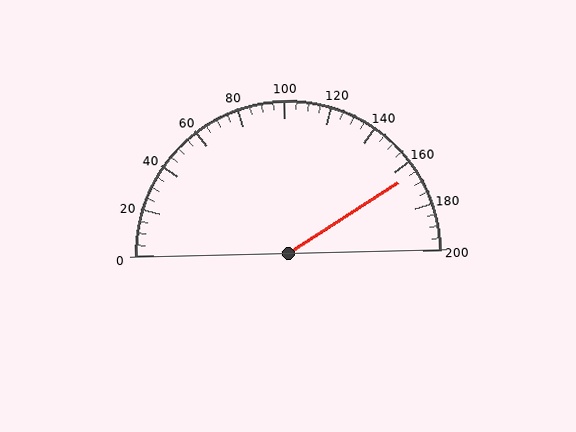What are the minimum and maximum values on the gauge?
The gauge ranges from 0 to 200.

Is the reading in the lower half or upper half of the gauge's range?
The reading is in the upper half of the range (0 to 200).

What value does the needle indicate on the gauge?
The needle indicates approximately 165.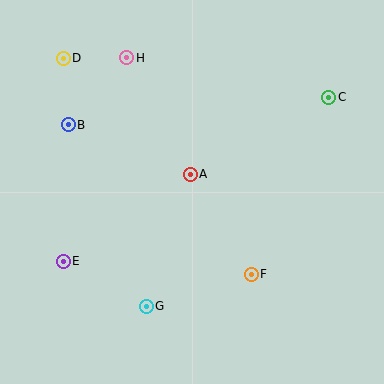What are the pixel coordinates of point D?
Point D is at (63, 58).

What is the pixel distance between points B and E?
The distance between B and E is 137 pixels.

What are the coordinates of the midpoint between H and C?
The midpoint between H and C is at (228, 77).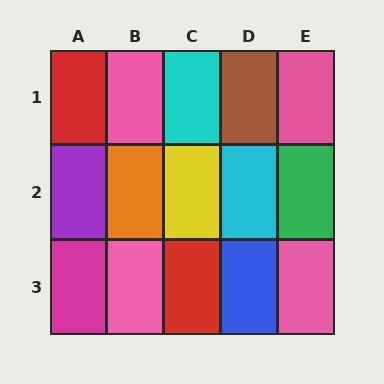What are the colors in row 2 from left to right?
Purple, orange, yellow, cyan, green.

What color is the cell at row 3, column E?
Pink.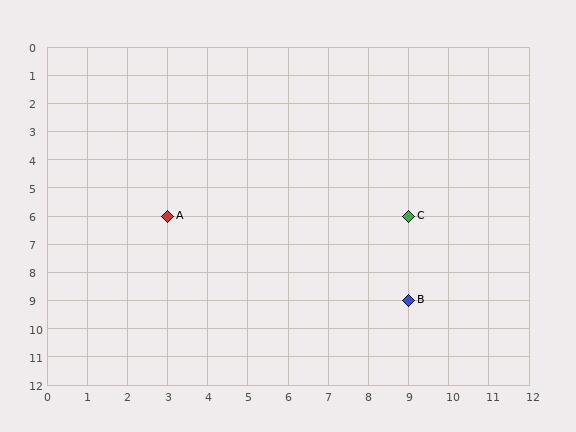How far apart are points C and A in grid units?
Points C and A are 6 columns apart.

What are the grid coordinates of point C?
Point C is at grid coordinates (9, 6).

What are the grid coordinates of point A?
Point A is at grid coordinates (3, 6).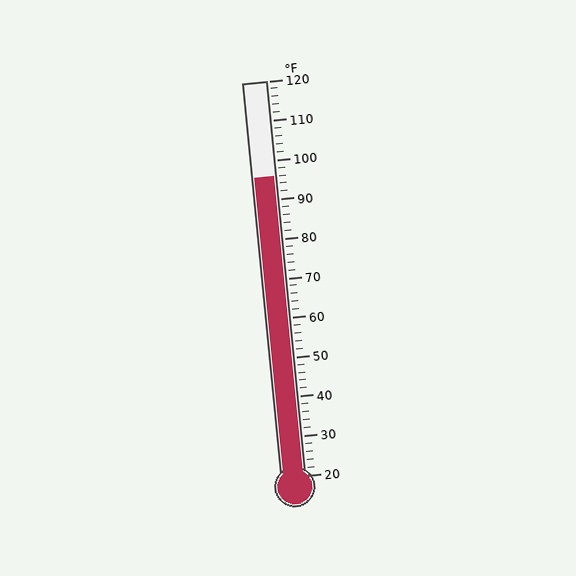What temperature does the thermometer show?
The thermometer shows approximately 96°F.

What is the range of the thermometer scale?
The thermometer scale ranges from 20°F to 120°F.